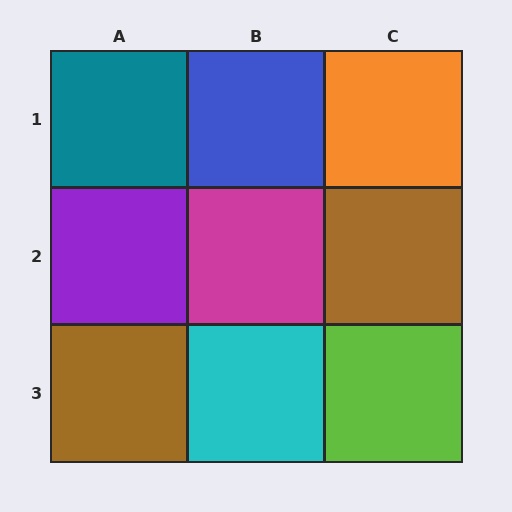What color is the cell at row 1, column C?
Orange.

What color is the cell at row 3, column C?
Lime.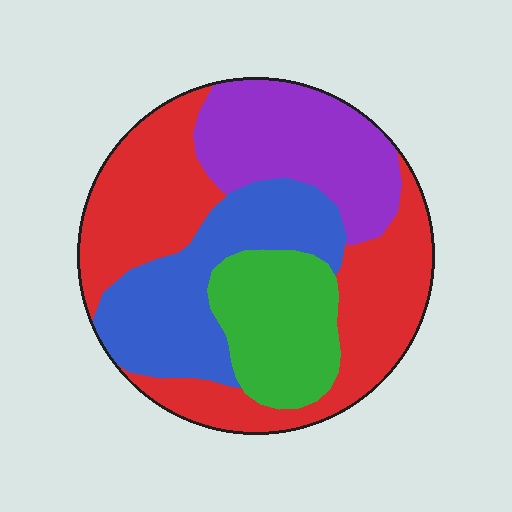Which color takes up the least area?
Green, at roughly 15%.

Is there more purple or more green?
Purple.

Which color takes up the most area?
Red, at roughly 40%.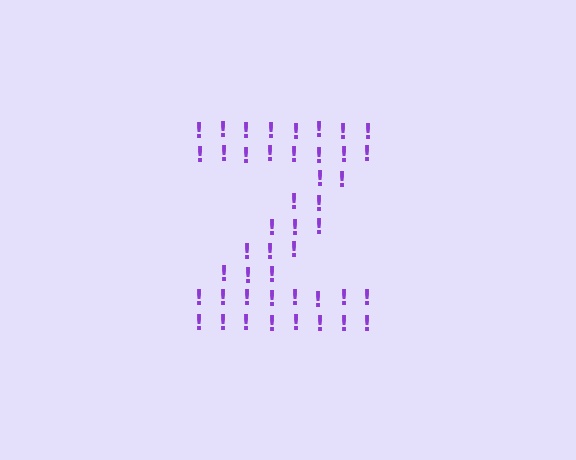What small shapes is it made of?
It is made of small exclamation marks.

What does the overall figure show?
The overall figure shows the letter Z.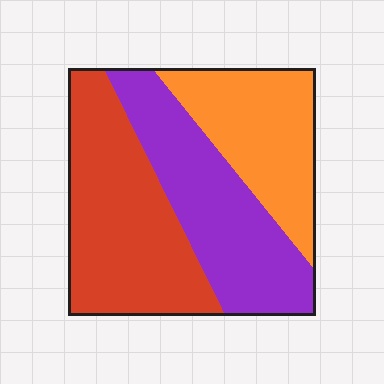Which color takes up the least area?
Orange, at roughly 25%.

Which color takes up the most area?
Red, at roughly 40%.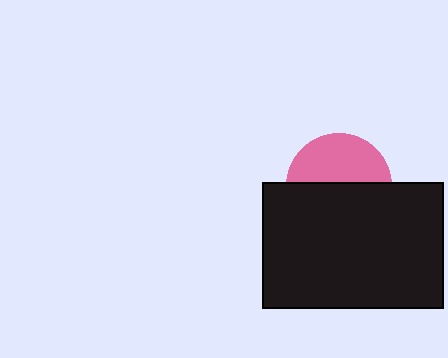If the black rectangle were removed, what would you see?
You would see the complete pink circle.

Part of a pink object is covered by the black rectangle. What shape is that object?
It is a circle.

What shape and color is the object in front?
The object in front is a black rectangle.